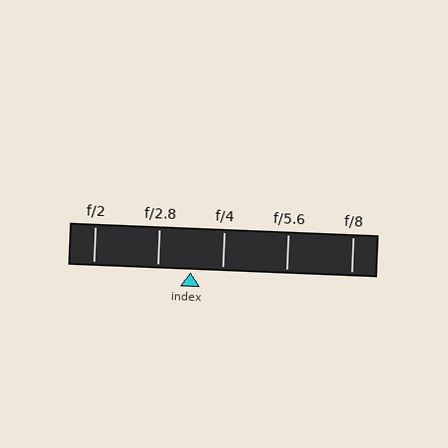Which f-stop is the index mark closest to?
The index mark is closest to f/4.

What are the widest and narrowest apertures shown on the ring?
The widest aperture shown is f/2 and the narrowest is f/8.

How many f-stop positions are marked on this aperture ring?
There are 5 f-stop positions marked.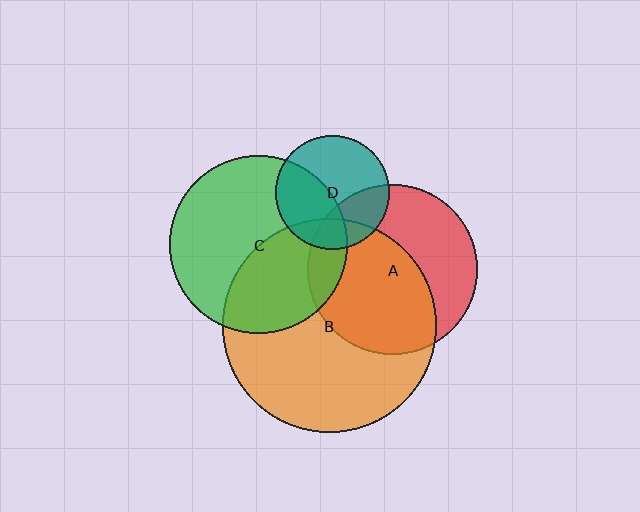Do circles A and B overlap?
Yes.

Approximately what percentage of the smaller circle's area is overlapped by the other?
Approximately 55%.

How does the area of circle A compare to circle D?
Approximately 2.2 times.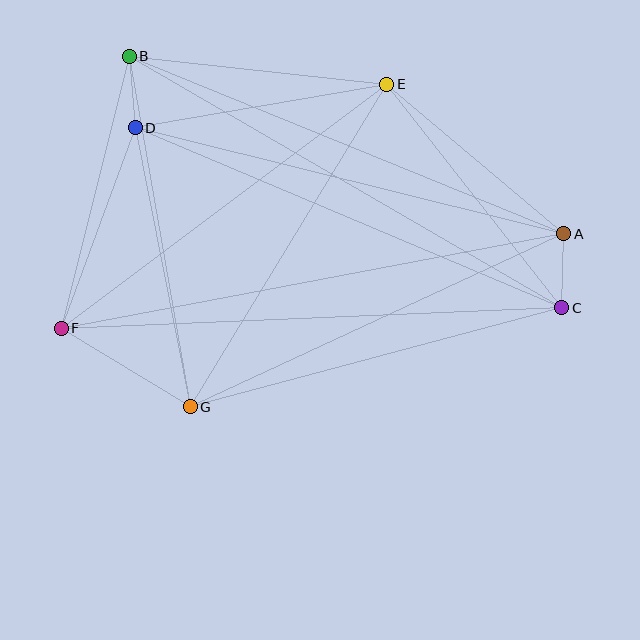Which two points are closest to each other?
Points B and D are closest to each other.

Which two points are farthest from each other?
Points A and F are farthest from each other.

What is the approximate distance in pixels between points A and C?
The distance between A and C is approximately 74 pixels.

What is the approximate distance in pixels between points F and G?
The distance between F and G is approximately 151 pixels.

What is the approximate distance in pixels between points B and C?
The distance between B and C is approximately 500 pixels.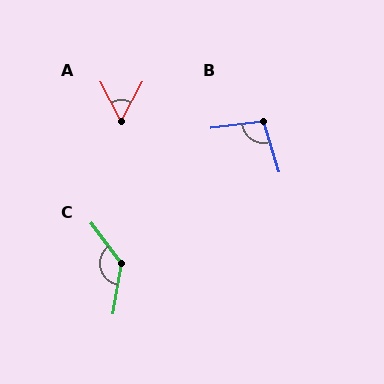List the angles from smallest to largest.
A (56°), B (100°), C (133°).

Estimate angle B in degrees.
Approximately 100 degrees.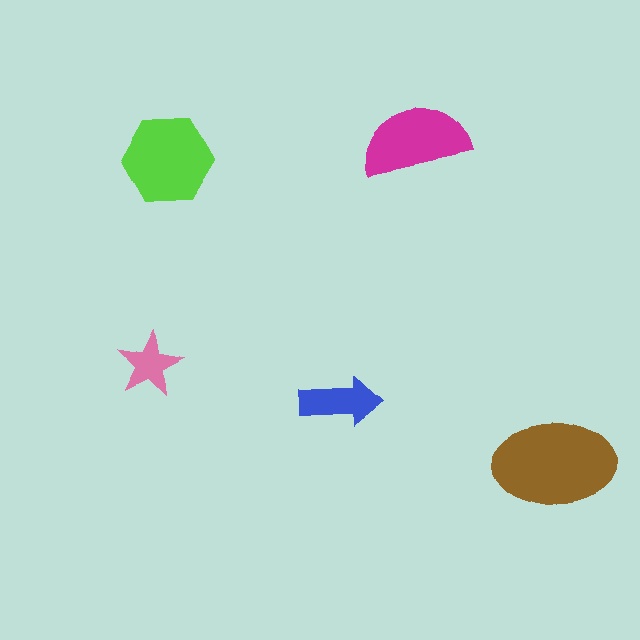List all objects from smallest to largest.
The pink star, the blue arrow, the magenta semicircle, the lime hexagon, the brown ellipse.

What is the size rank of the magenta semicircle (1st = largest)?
3rd.